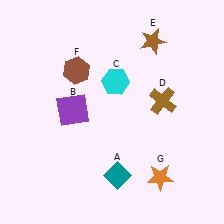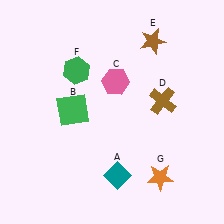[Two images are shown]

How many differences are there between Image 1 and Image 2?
There are 3 differences between the two images.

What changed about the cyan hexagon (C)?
In Image 1, C is cyan. In Image 2, it changed to pink.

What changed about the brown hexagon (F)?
In Image 1, F is brown. In Image 2, it changed to green.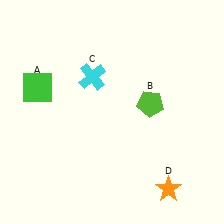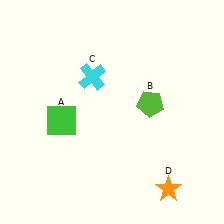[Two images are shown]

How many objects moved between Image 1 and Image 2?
1 object moved between the two images.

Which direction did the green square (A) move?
The green square (A) moved down.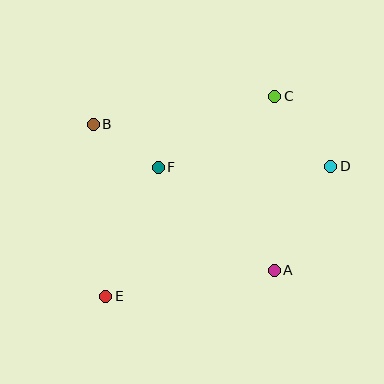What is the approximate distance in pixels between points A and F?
The distance between A and F is approximately 155 pixels.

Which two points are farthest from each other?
Points C and E are farthest from each other.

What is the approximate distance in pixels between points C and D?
The distance between C and D is approximately 90 pixels.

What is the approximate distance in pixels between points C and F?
The distance between C and F is approximately 136 pixels.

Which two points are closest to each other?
Points B and F are closest to each other.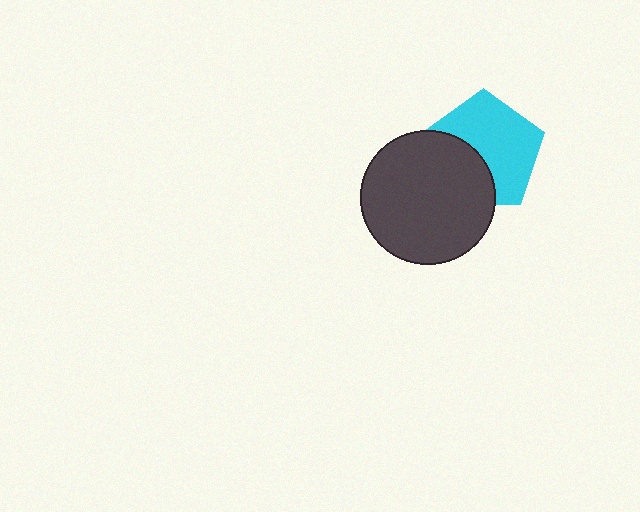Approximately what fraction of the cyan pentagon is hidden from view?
Roughly 38% of the cyan pentagon is hidden behind the dark gray circle.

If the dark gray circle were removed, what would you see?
You would see the complete cyan pentagon.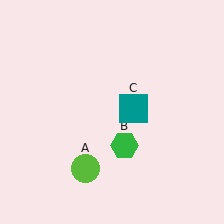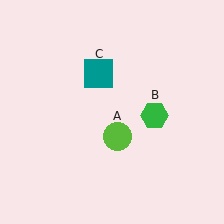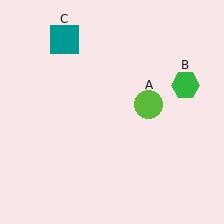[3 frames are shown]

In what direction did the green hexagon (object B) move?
The green hexagon (object B) moved up and to the right.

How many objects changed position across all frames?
3 objects changed position: lime circle (object A), green hexagon (object B), teal square (object C).